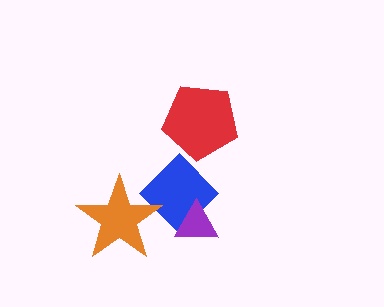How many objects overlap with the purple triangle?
1 object overlaps with the purple triangle.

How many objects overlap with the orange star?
1 object overlaps with the orange star.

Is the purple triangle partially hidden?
No, no other shape covers it.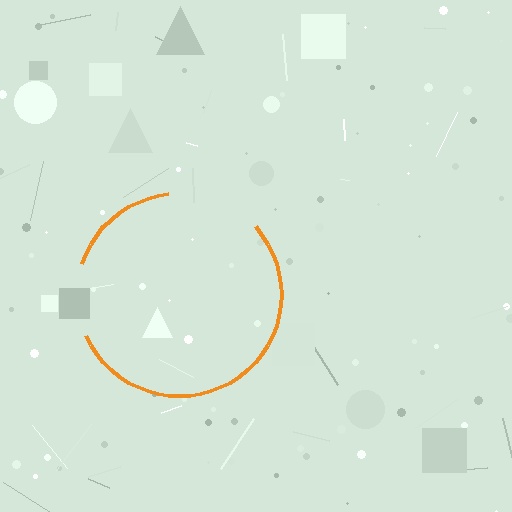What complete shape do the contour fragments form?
The contour fragments form a circle.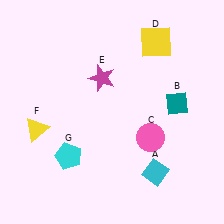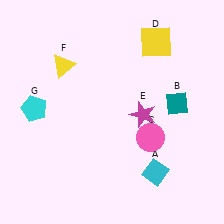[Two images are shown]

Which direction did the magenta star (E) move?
The magenta star (E) moved right.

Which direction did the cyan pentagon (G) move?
The cyan pentagon (G) moved up.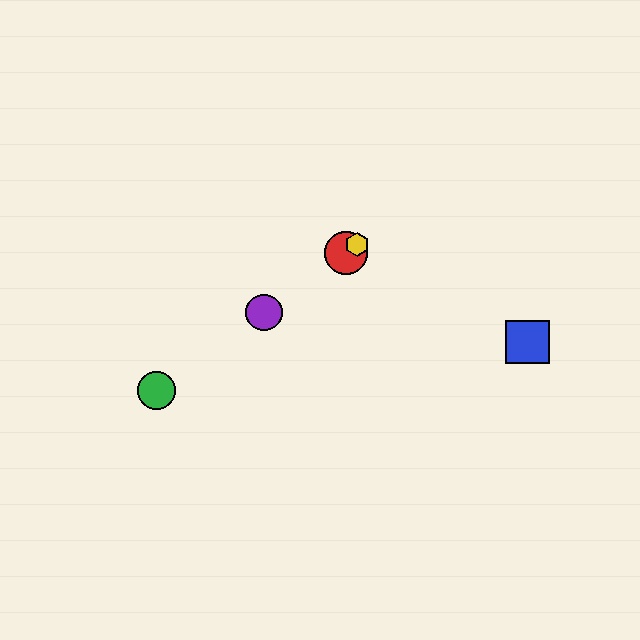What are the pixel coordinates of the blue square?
The blue square is at (527, 342).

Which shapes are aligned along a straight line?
The red circle, the green circle, the yellow hexagon, the purple circle are aligned along a straight line.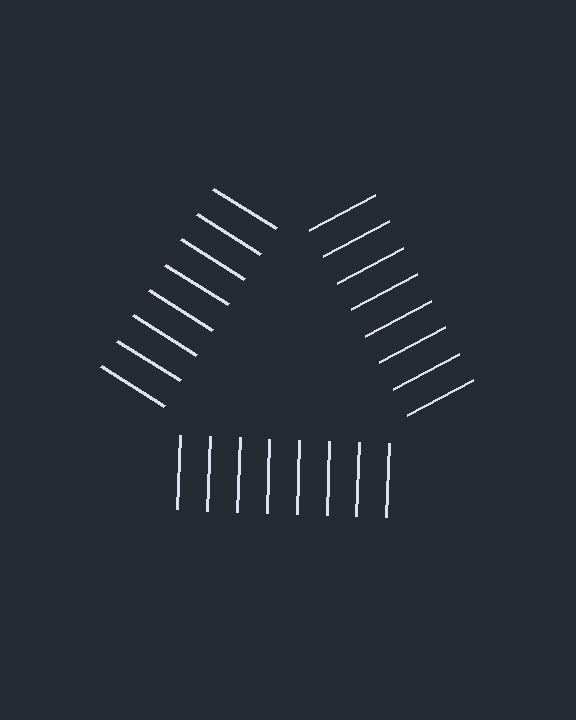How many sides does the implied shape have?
3 sides — the line-ends trace a triangle.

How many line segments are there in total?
24 — 8 along each of the 3 edges.